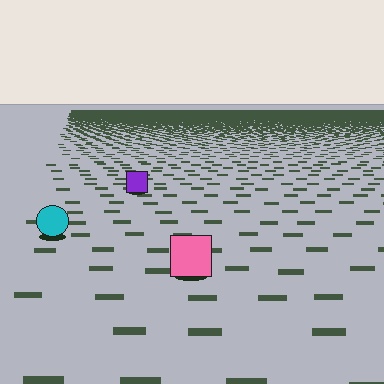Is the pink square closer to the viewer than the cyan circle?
Yes. The pink square is closer — you can tell from the texture gradient: the ground texture is coarser near it.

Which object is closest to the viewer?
The pink square is closest. The texture marks near it are larger and more spread out.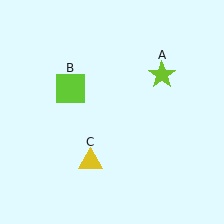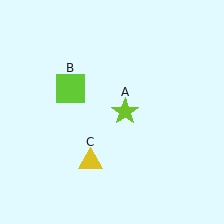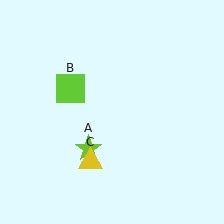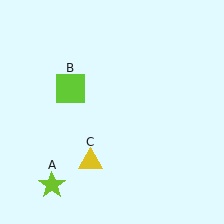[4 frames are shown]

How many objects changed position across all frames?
1 object changed position: lime star (object A).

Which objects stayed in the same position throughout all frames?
Lime square (object B) and yellow triangle (object C) remained stationary.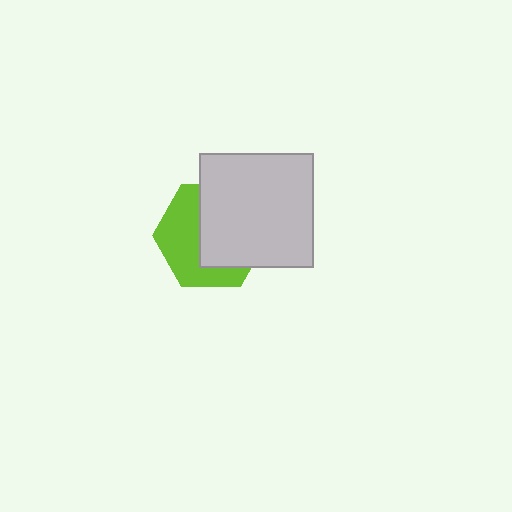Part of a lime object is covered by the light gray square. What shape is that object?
It is a hexagon.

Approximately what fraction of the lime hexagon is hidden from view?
Roughly 53% of the lime hexagon is hidden behind the light gray square.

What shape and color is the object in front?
The object in front is a light gray square.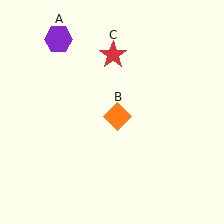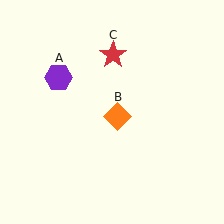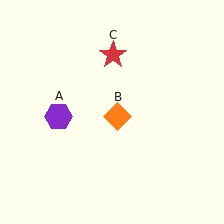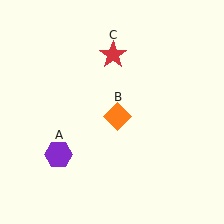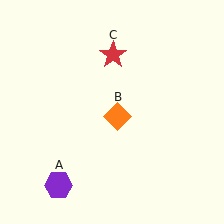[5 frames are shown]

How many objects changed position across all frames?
1 object changed position: purple hexagon (object A).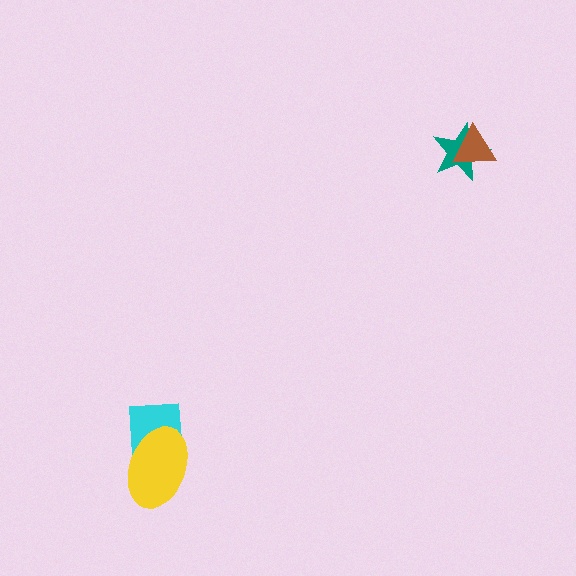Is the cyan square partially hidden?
Yes, it is partially covered by another shape.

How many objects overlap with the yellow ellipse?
1 object overlaps with the yellow ellipse.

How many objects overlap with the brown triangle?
1 object overlaps with the brown triangle.